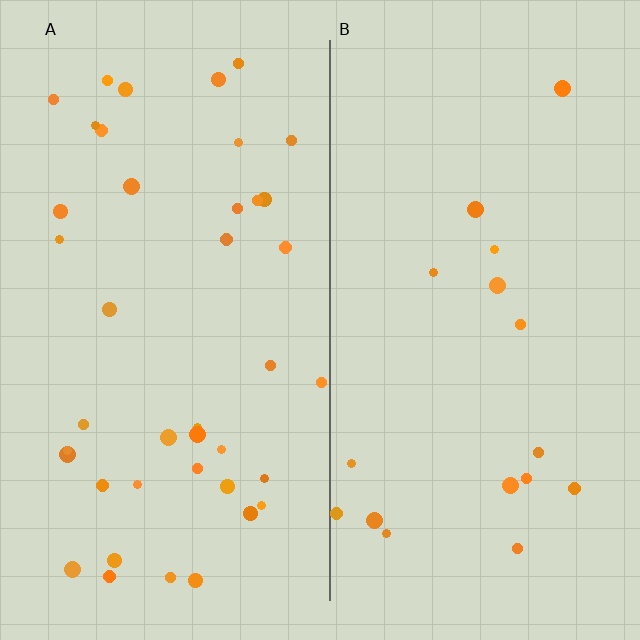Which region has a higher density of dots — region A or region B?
A (the left).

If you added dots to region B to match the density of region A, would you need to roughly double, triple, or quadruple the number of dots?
Approximately double.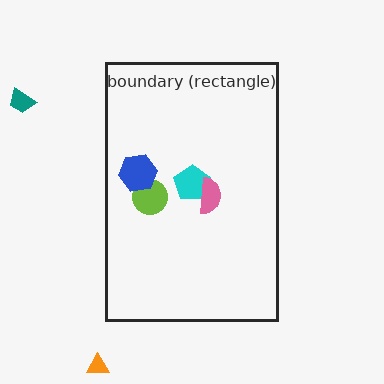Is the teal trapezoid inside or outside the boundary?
Outside.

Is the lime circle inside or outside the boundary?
Inside.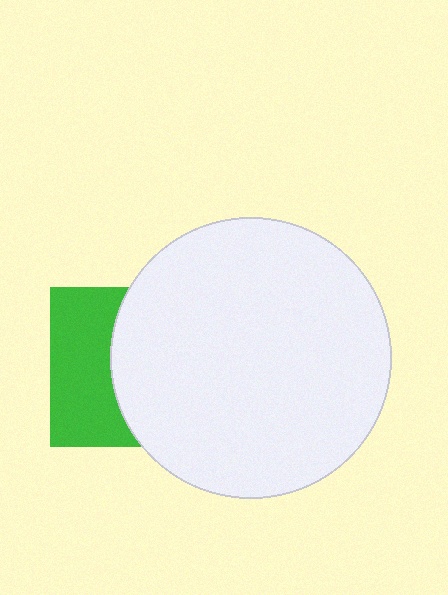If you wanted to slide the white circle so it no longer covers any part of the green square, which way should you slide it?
Slide it right — that is the most direct way to separate the two shapes.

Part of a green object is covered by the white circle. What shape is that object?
It is a square.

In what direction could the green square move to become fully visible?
The green square could move left. That would shift it out from behind the white circle entirely.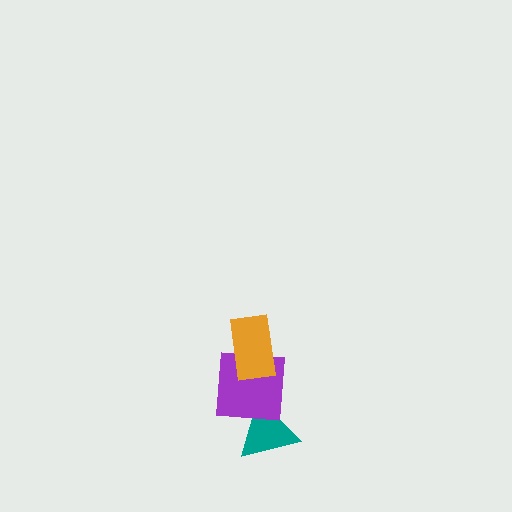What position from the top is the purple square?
The purple square is 2nd from the top.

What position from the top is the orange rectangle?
The orange rectangle is 1st from the top.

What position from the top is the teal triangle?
The teal triangle is 3rd from the top.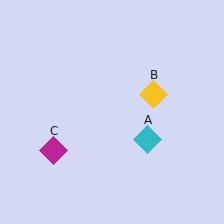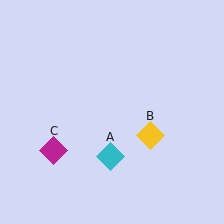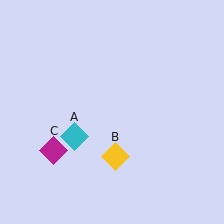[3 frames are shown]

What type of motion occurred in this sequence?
The cyan diamond (object A), yellow diamond (object B) rotated clockwise around the center of the scene.